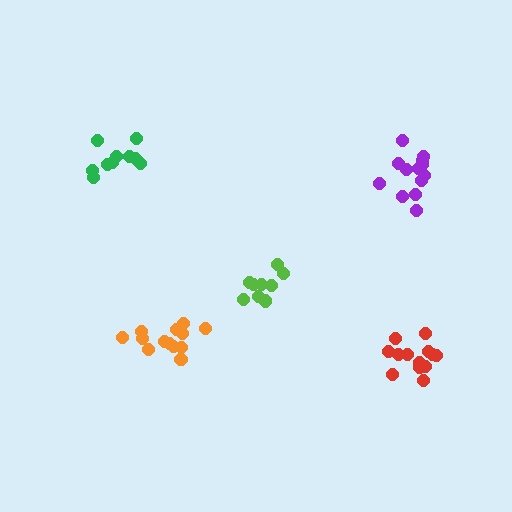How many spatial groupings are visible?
There are 5 spatial groupings.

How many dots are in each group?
Group 1: 10 dots, Group 2: 10 dots, Group 3: 13 dots, Group 4: 13 dots, Group 5: 13 dots (59 total).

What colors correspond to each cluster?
The clusters are colored: green, lime, purple, red, orange.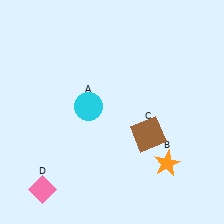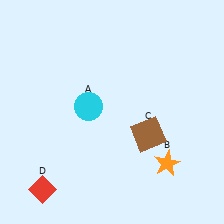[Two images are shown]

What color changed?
The diamond (D) changed from pink in Image 1 to red in Image 2.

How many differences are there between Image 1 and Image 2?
There is 1 difference between the two images.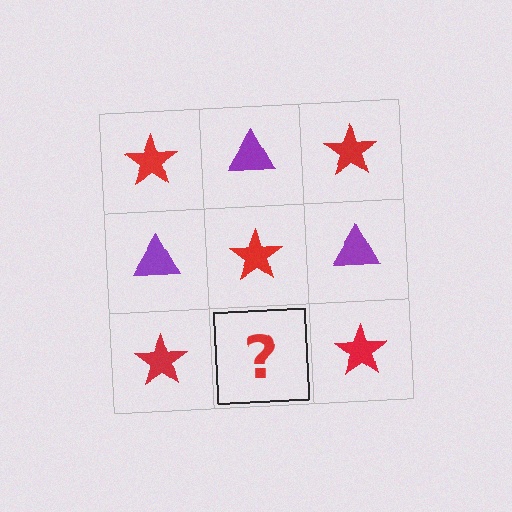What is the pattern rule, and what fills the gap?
The rule is that it alternates red star and purple triangle in a checkerboard pattern. The gap should be filled with a purple triangle.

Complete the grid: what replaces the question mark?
The question mark should be replaced with a purple triangle.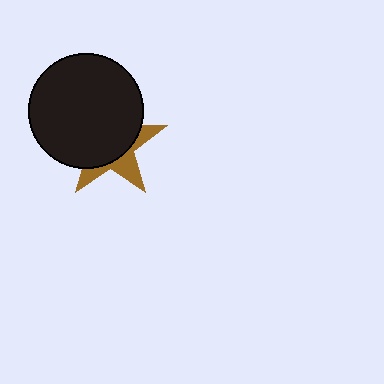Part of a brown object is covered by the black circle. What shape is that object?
It is a star.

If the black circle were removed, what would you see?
You would see the complete brown star.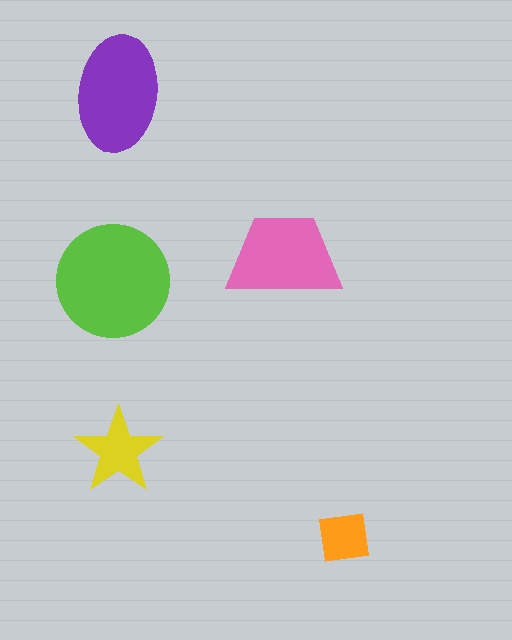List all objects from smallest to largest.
The orange square, the yellow star, the pink trapezoid, the purple ellipse, the lime circle.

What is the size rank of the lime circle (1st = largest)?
1st.